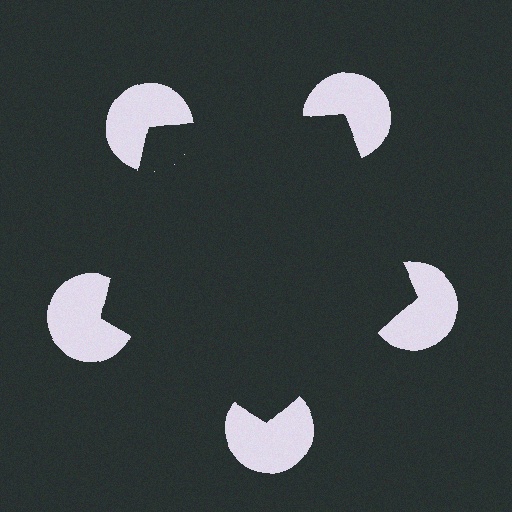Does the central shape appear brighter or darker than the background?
It typically appears slightly darker than the background, even though no actual brightness change is drawn.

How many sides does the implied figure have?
5 sides.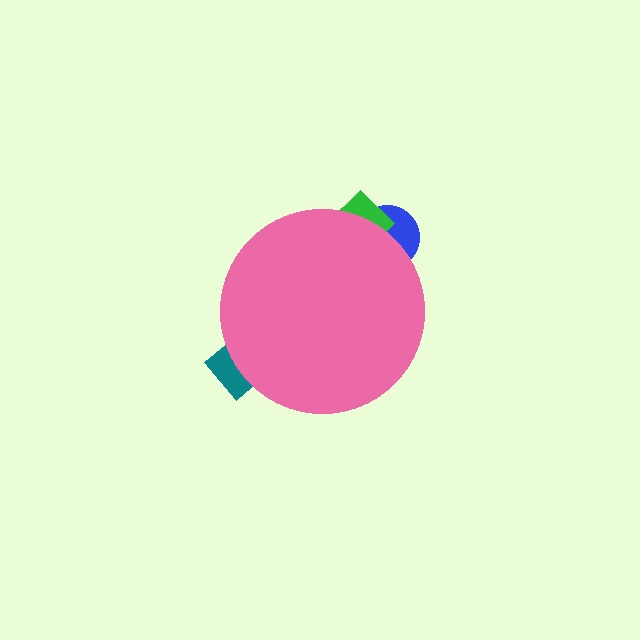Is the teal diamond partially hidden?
Yes, the teal diamond is partially hidden behind the pink circle.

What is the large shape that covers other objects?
A pink circle.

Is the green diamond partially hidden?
Yes, the green diamond is partially hidden behind the pink circle.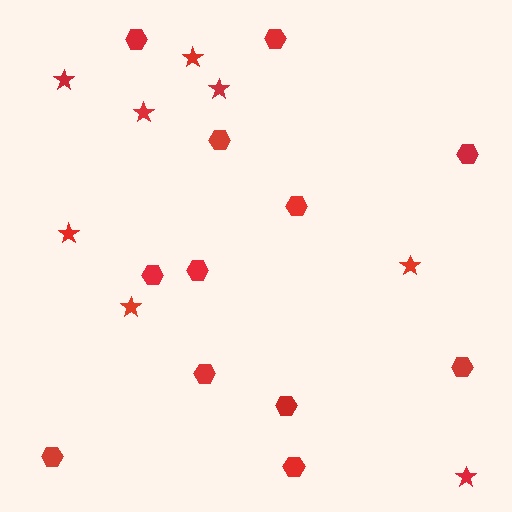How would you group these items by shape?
There are 2 groups: one group of stars (8) and one group of hexagons (12).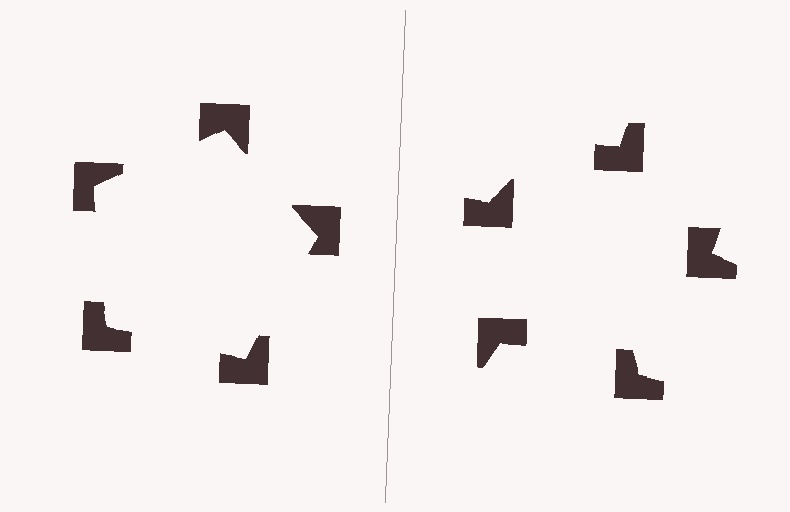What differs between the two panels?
The notched squares are positioned identically on both sides; only the wedge orientations differ. On the left they align to a pentagon; on the right they are misaligned.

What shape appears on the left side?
An illusory pentagon.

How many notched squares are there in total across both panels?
10 — 5 on each side.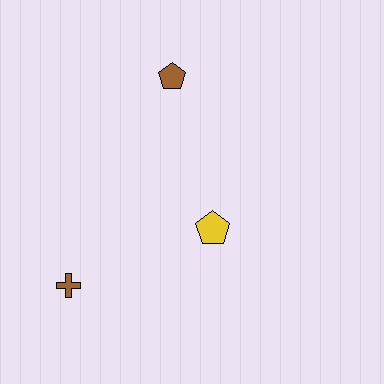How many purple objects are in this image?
There are no purple objects.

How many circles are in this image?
There are no circles.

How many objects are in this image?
There are 3 objects.